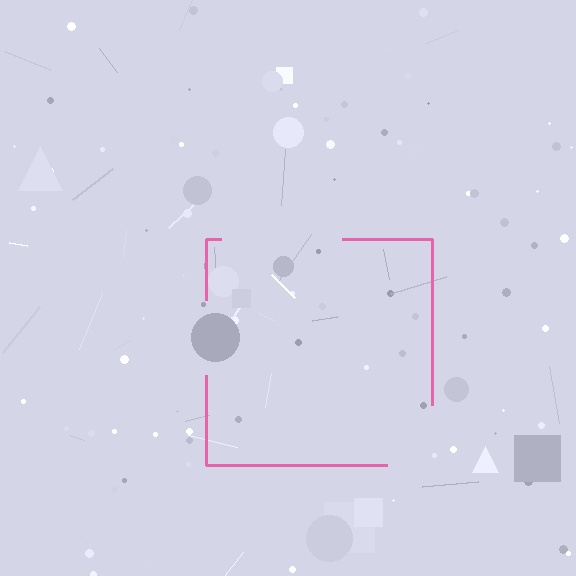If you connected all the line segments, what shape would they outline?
They would outline a square.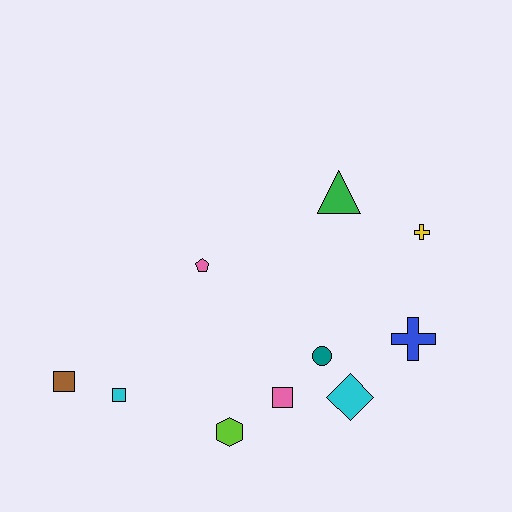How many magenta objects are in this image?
There are no magenta objects.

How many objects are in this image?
There are 10 objects.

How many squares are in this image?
There are 3 squares.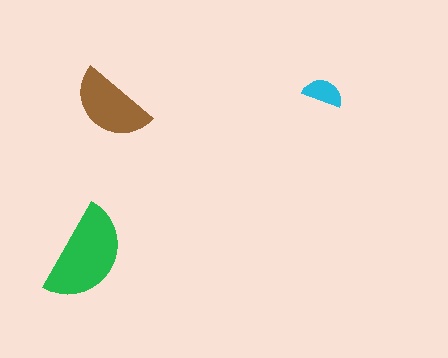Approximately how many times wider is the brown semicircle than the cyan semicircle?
About 2 times wider.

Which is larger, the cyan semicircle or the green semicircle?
The green one.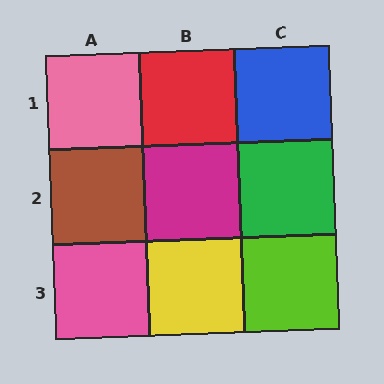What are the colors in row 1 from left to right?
Pink, red, blue.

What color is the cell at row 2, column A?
Brown.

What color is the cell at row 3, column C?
Lime.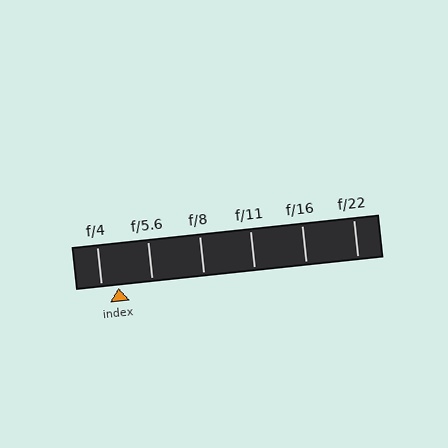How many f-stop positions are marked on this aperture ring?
There are 6 f-stop positions marked.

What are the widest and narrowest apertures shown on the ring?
The widest aperture shown is f/4 and the narrowest is f/22.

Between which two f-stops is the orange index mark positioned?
The index mark is between f/4 and f/5.6.